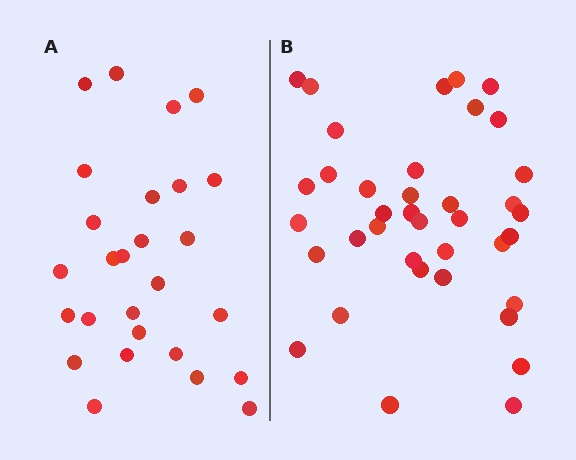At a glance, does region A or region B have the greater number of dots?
Region B (the right region) has more dots.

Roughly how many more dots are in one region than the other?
Region B has roughly 12 or so more dots than region A.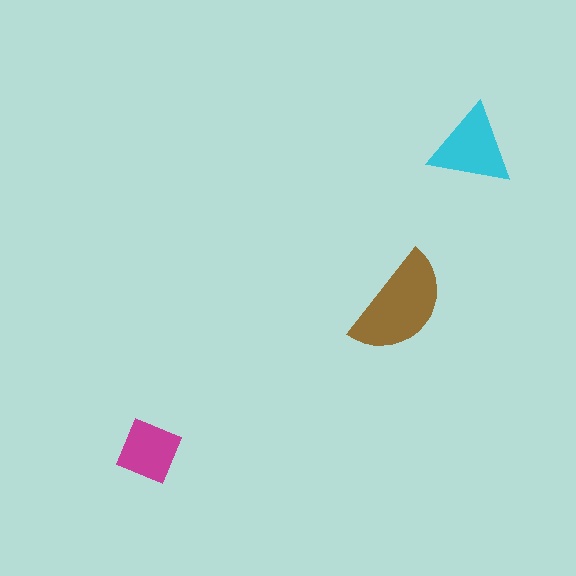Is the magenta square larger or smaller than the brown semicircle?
Smaller.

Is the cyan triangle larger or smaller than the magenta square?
Larger.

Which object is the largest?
The brown semicircle.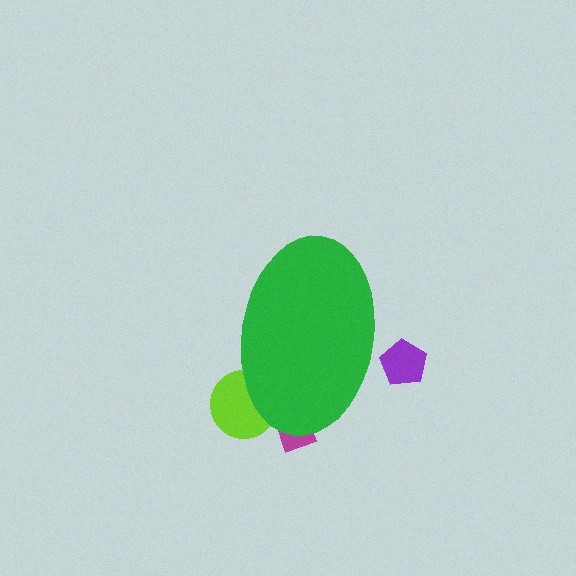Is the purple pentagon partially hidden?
Yes, the purple pentagon is partially hidden behind the green ellipse.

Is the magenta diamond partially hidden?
Yes, the magenta diamond is partially hidden behind the green ellipse.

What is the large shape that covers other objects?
A green ellipse.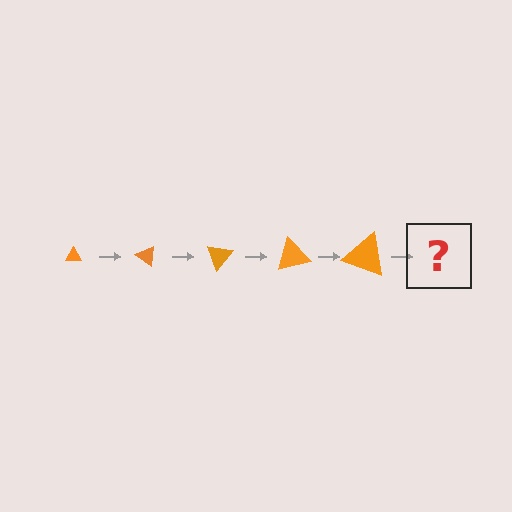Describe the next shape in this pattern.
It should be a triangle, larger than the previous one and rotated 175 degrees from the start.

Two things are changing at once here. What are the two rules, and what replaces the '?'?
The two rules are that the triangle grows larger each step and it rotates 35 degrees each step. The '?' should be a triangle, larger than the previous one and rotated 175 degrees from the start.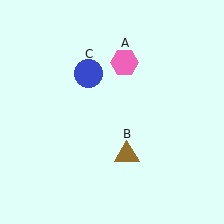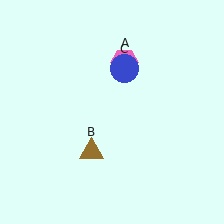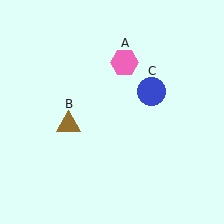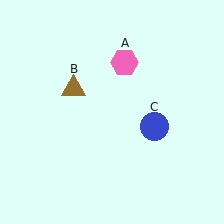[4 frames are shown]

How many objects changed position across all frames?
2 objects changed position: brown triangle (object B), blue circle (object C).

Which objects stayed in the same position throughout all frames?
Pink hexagon (object A) remained stationary.